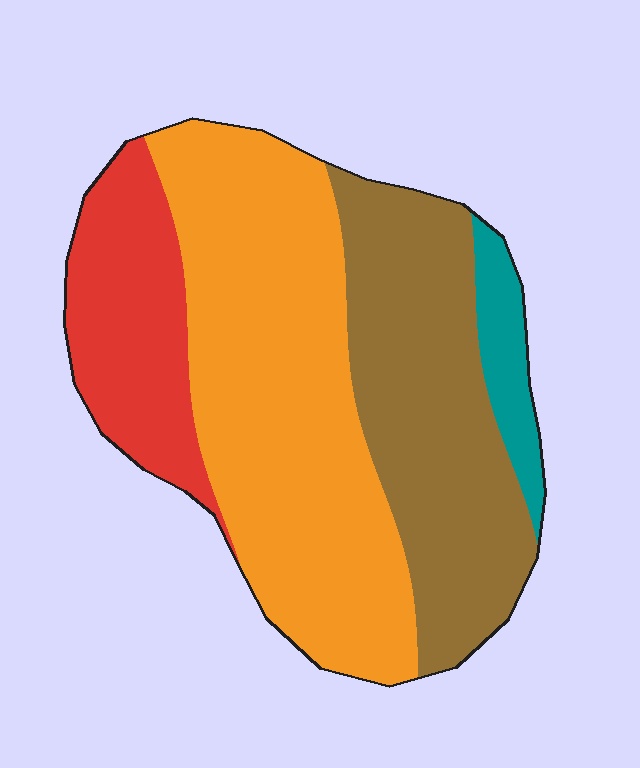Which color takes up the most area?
Orange, at roughly 45%.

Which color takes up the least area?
Teal, at roughly 5%.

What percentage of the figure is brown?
Brown covers roughly 30% of the figure.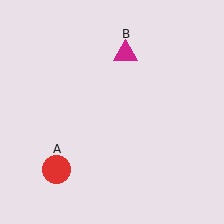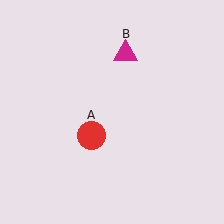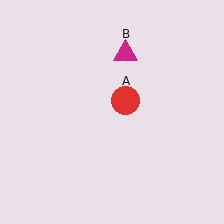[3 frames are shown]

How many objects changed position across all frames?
1 object changed position: red circle (object A).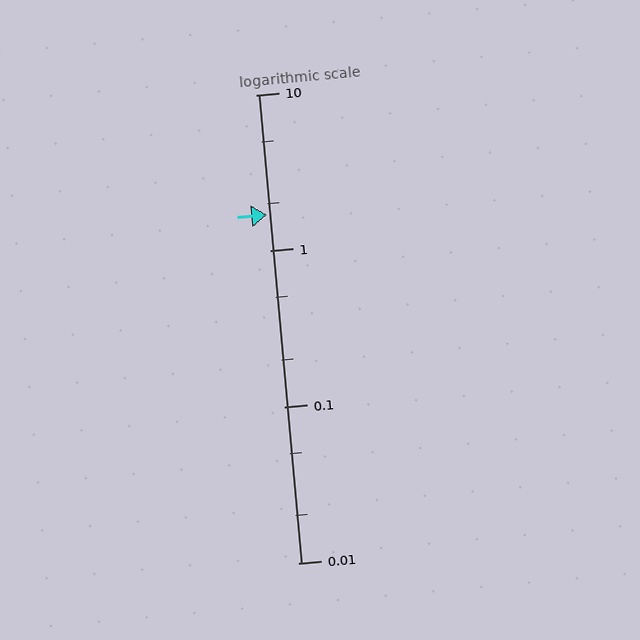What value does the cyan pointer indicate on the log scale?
The pointer indicates approximately 1.7.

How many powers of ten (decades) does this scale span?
The scale spans 3 decades, from 0.01 to 10.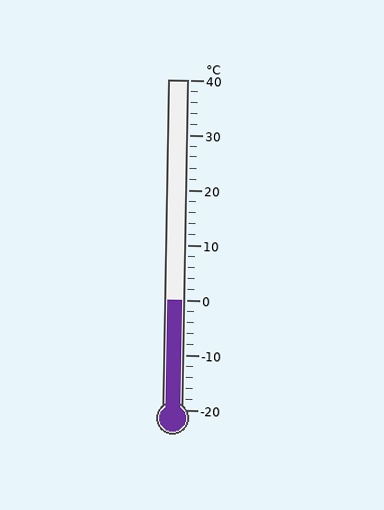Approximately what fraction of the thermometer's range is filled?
The thermometer is filled to approximately 35% of its range.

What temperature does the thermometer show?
The thermometer shows approximately 0°C.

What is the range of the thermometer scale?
The thermometer scale ranges from -20°C to 40°C.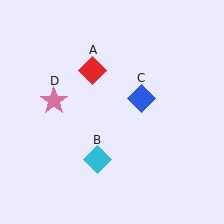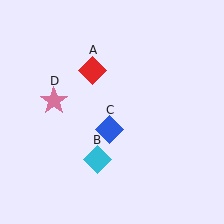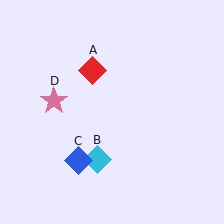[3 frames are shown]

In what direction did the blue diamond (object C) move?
The blue diamond (object C) moved down and to the left.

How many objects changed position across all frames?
1 object changed position: blue diamond (object C).